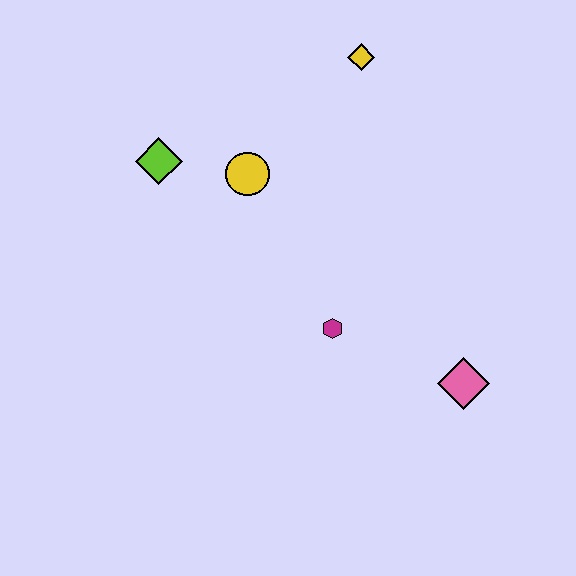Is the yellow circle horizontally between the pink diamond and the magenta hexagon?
No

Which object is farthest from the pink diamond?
The lime diamond is farthest from the pink diamond.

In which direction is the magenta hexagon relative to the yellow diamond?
The magenta hexagon is below the yellow diamond.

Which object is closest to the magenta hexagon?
The pink diamond is closest to the magenta hexagon.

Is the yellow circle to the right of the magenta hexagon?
No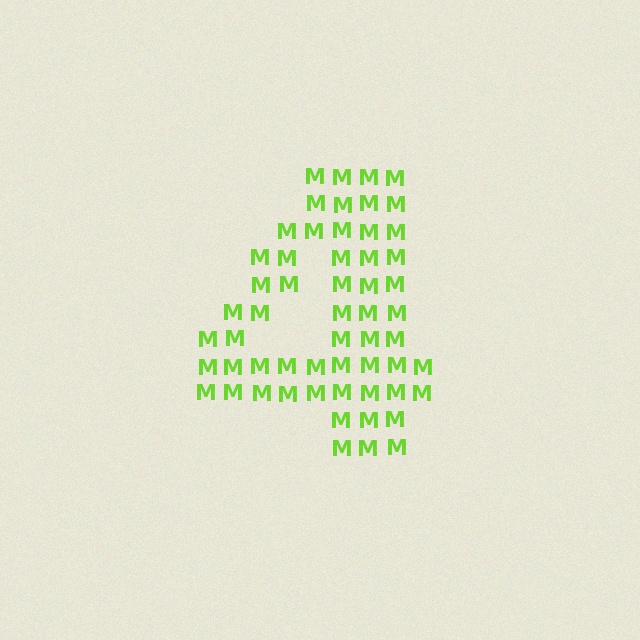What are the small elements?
The small elements are letter M's.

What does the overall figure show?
The overall figure shows the digit 4.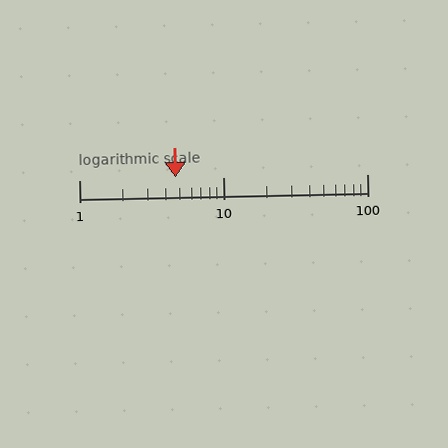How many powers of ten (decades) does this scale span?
The scale spans 2 decades, from 1 to 100.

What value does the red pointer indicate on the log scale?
The pointer indicates approximately 4.7.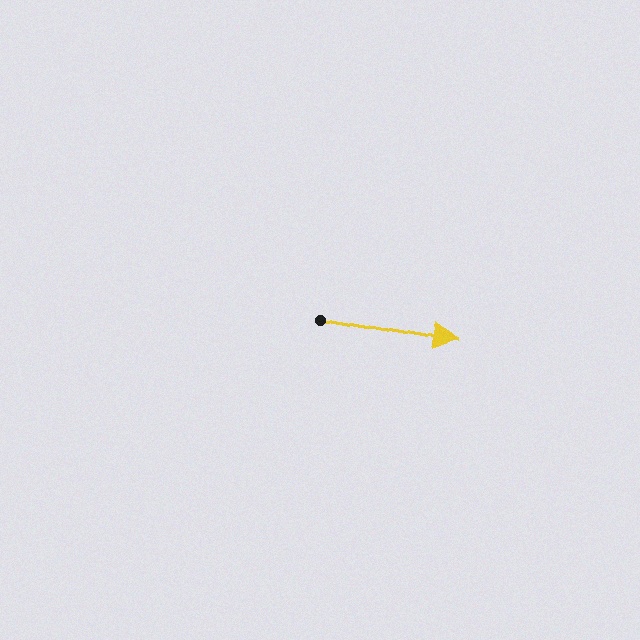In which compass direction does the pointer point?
East.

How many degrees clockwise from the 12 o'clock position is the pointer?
Approximately 101 degrees.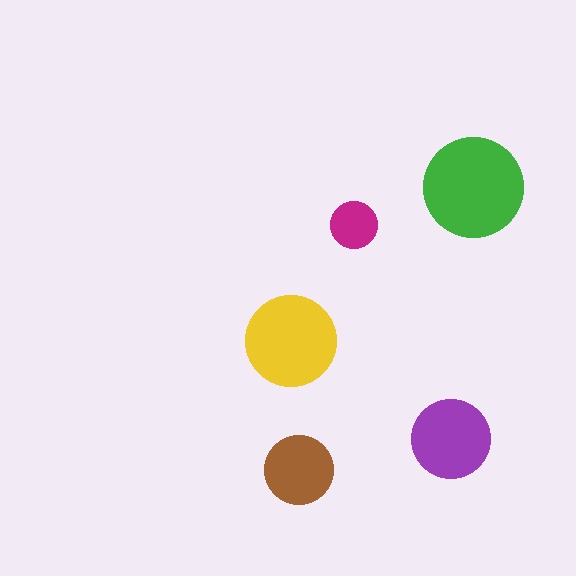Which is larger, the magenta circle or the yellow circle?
The yellow one.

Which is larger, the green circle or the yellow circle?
The green one.